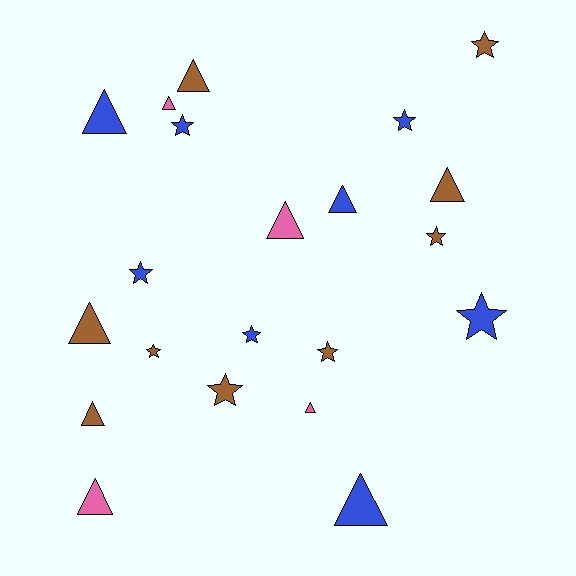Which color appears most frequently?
Brown, with 9 objects.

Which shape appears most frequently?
Triangle, with 11 objects.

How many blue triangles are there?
There are 3 blue triangles.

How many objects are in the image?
There are 21 objects.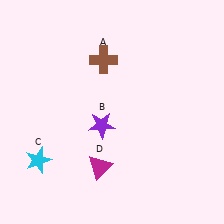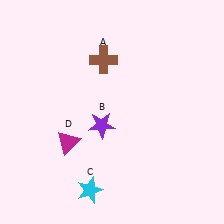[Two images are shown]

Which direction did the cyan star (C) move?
The cyan star (C) moved right.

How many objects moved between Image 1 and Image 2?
2 objects moved between the two images.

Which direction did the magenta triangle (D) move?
The magenta triangle (D) moved left.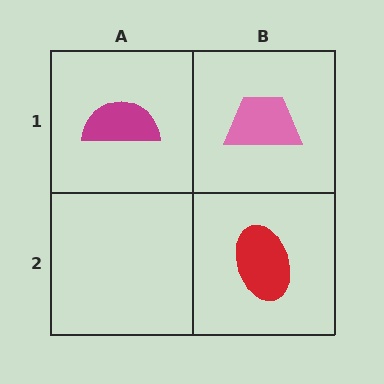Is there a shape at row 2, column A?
No, that cell is empty.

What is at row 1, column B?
A pink trapezoid.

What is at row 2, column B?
A red ellipse.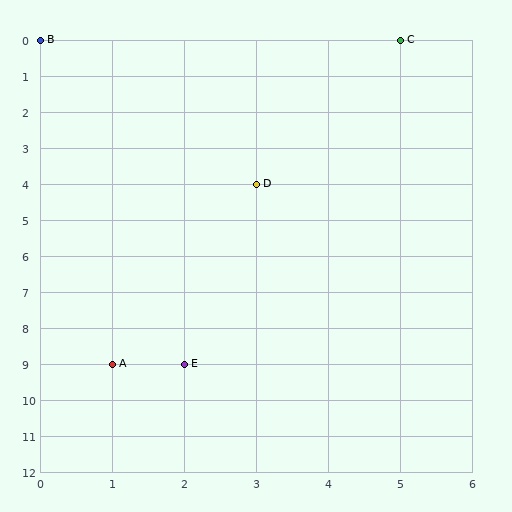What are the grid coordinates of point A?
Point A is at grid coordinates (1, 9).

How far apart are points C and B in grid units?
Points C and B are 5 columns apart.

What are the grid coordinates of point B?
Point B is at grid coordinates (0, 0).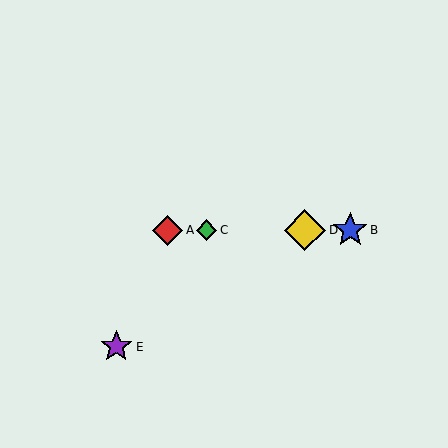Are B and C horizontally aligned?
Yes, both are at y≈230.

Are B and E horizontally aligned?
No, B is at y≈230 and E is at y≈347.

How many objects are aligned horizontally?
4 objects (A, B, C, D) are aligned horizontally.